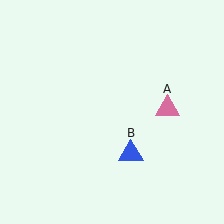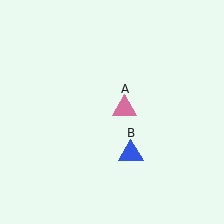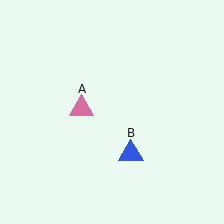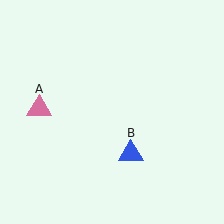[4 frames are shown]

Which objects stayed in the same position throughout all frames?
Blue triangle (object B) remained stationary.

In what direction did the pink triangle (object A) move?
The pink triangle (object A) moved left.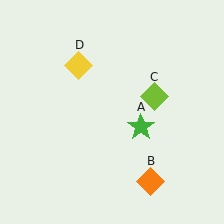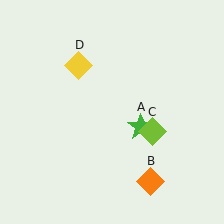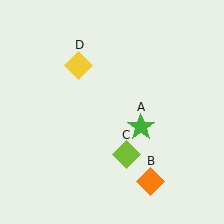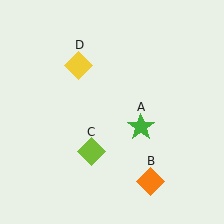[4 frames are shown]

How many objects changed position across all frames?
1 object changed position: lime diamond (object C).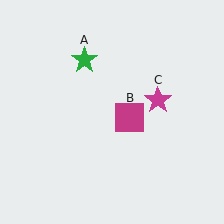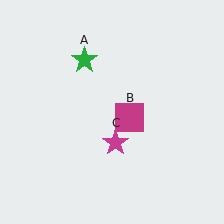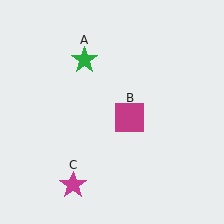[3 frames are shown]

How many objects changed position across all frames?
1 object changed position: magenta star (object C).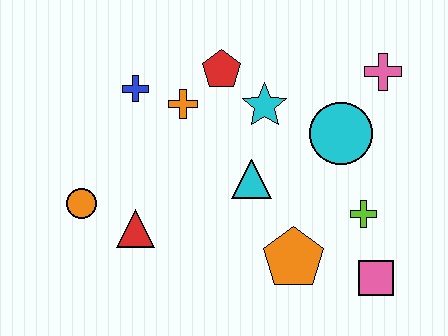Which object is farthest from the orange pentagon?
The blue cross is farthest from the orange pentagon.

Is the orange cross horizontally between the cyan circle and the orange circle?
Yes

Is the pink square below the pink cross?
Yes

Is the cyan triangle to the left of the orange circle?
No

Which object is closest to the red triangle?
The orange circle is closest to the red triangle.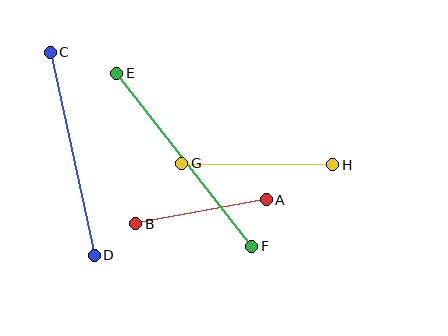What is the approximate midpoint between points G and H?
The midpoint is at approximately (257, 164) pixels.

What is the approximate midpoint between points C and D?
The midpoint is at approximately (72, 154) pixels.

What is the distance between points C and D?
The distance is approximately 208 pixels.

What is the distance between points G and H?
The distance is approximately 151 pixels.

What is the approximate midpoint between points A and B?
The midpoint is at approximately (201, 212) pixels.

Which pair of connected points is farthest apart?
Points E and F are farthest apart.